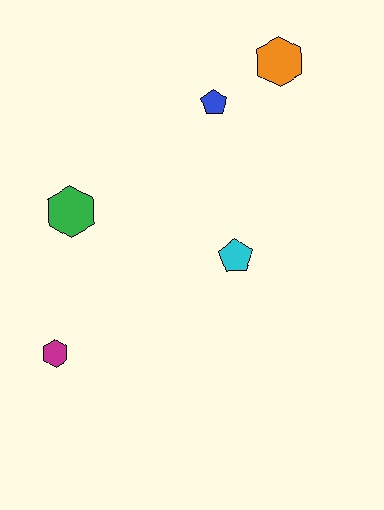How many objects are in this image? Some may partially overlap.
There are 5 objects.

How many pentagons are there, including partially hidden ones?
There are 2 pentagons.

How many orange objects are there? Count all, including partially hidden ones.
There is 1 orange object.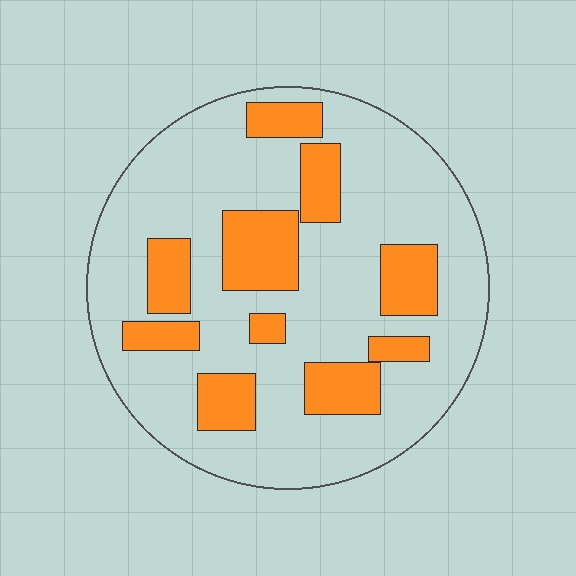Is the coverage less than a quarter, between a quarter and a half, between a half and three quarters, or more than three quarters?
Between a quarter and a half.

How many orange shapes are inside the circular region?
10.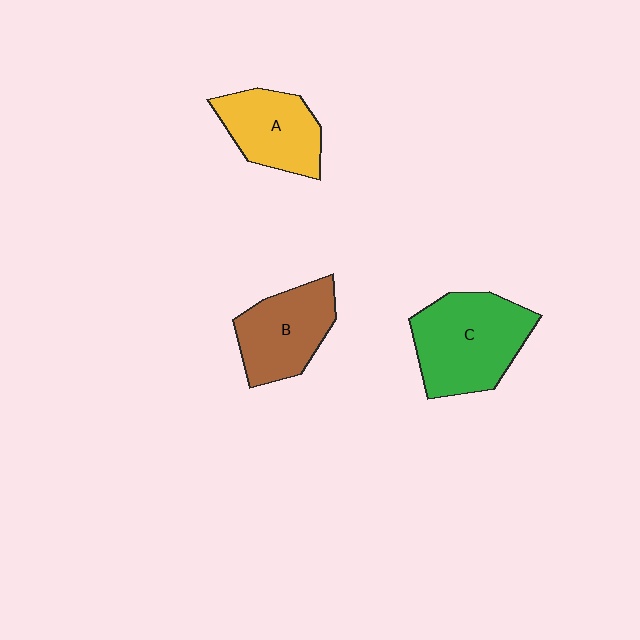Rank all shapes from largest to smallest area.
From largest to smallest: C (green), B (brown), A (yellow).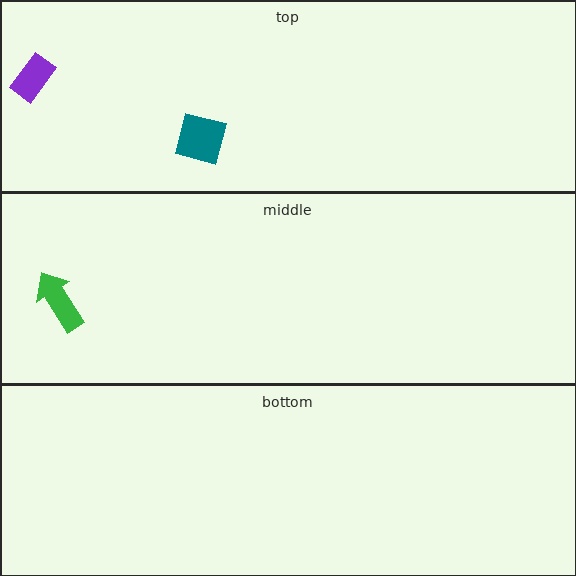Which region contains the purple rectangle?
The top region.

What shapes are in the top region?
The teal square, the purple rectangle.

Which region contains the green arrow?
The middle region.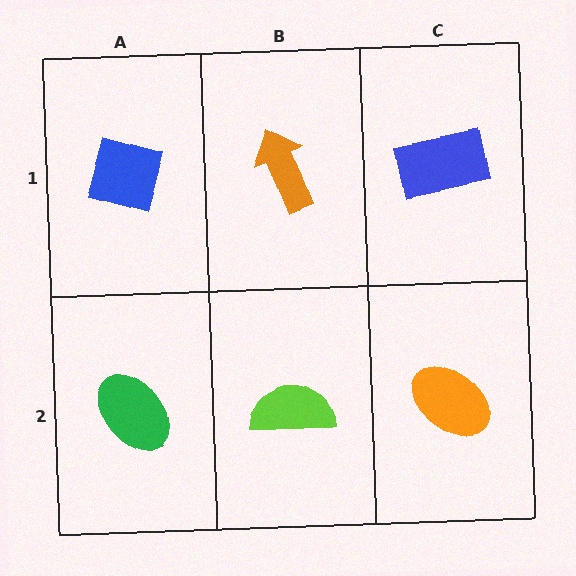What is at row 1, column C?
A blue rectangle.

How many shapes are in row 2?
3 shapes.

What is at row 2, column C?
An orange ellipse.